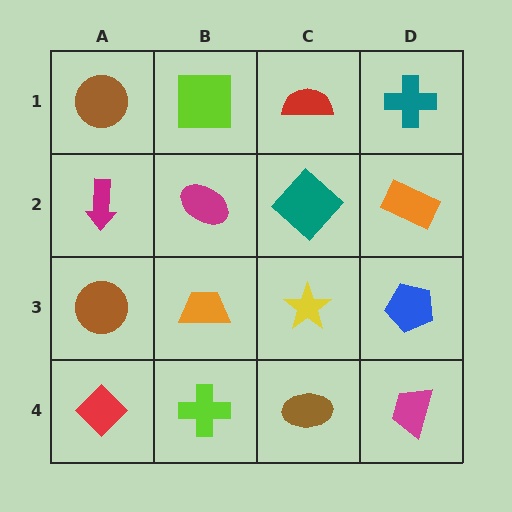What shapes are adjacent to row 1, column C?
A teal diamond (row 2, column C), a lime square (row 1, column B), a teal cross (row 1, column D).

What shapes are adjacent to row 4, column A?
A brown circle (row 3, column A), a lime cross (row 4, column B).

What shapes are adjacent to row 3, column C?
A teal diamond (row 2, column C), a brown ellipse (row 4, column C), an orange trapezoid (row 3, column B), a blue pentagon (row 3, column D).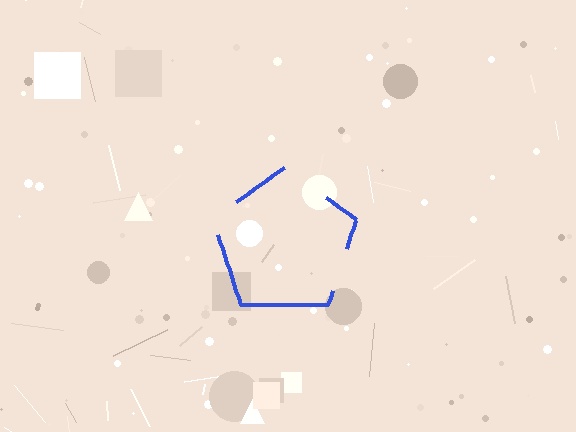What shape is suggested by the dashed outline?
The dashed outline suggests a pentagon.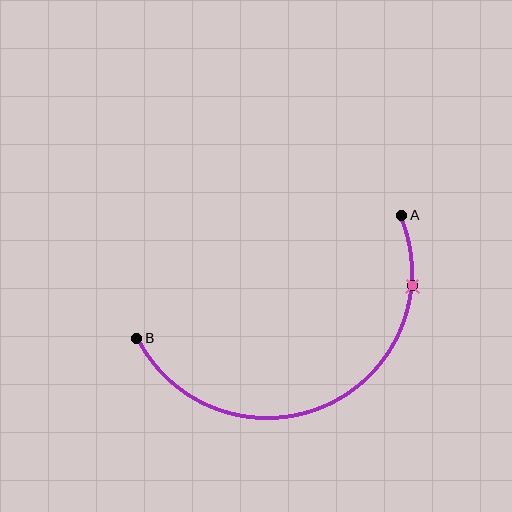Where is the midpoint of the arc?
The arc midpoint is the point on the curve farthest from the straight line joining A and B. It sits below that line.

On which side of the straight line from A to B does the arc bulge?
The arc bulges below the straight line connecting A and B.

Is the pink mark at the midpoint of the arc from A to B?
No. The pink mark lies on the arc but is closer to endpoint A. The arc midpoint would be at the point on the curve equidistant along the arc from both A and B.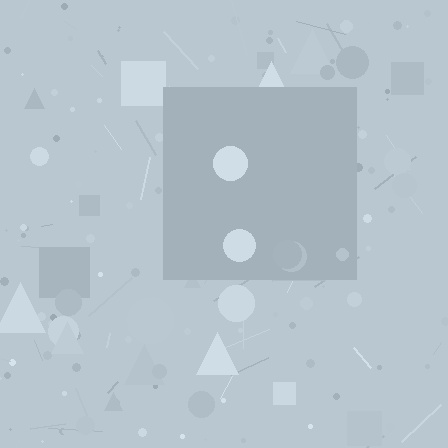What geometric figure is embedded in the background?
A square is embedded in the background.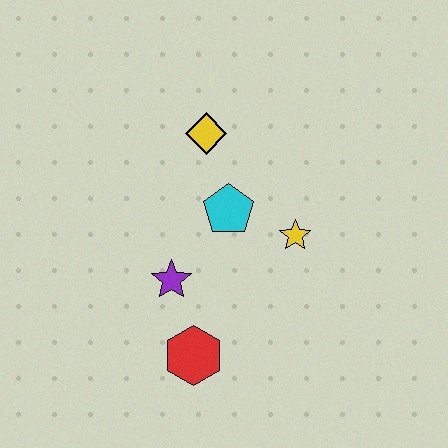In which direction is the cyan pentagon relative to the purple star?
The cyan pentagon is above the purple star.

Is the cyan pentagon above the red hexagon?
Yes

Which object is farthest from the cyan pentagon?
The red hexagon is farthest from the cyan pentagon.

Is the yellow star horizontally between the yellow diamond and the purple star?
No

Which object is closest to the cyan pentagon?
The yellow star is closest to the cyan pentagon.